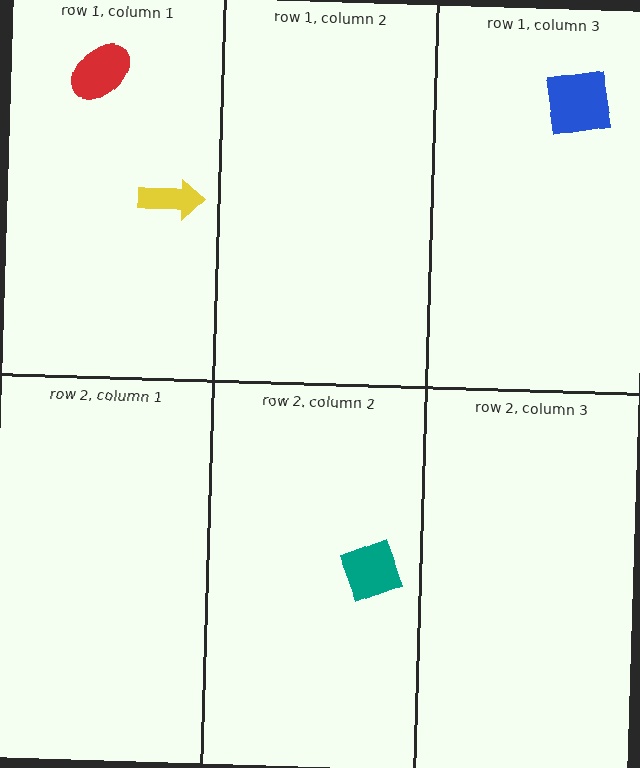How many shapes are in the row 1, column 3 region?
1.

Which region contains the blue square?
The row 1, column 3 region.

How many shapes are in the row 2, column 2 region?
1.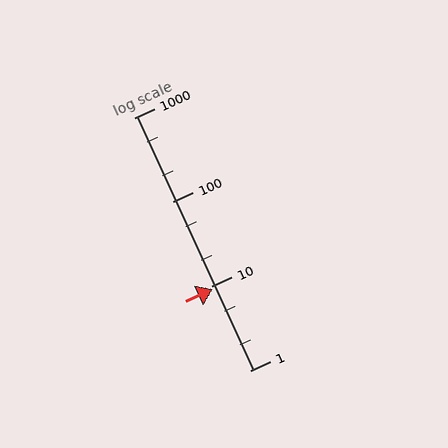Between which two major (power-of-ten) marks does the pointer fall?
The pointer is between 1 and 10.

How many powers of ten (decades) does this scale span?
The scale spans 3 decades, from 1 to 1000.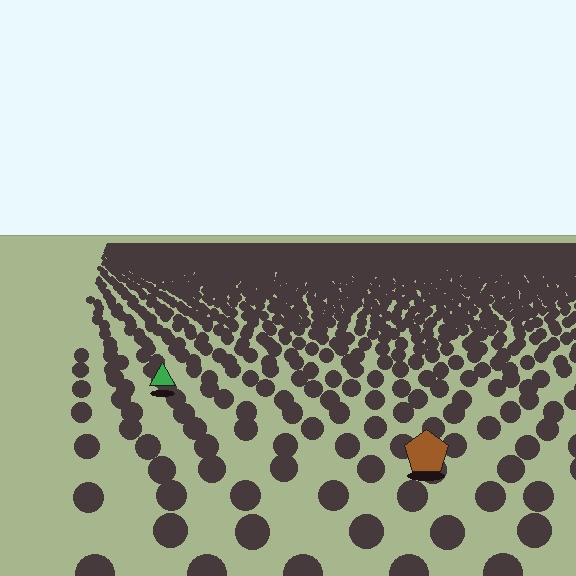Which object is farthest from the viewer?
The green triangle is farthest from the viewer. It appears smaller and the ground texture around it is denser.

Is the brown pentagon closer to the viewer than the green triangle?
Yes. The brown pentagon is closer — you can tell from the texture gradient: the ground texture is coarser near it.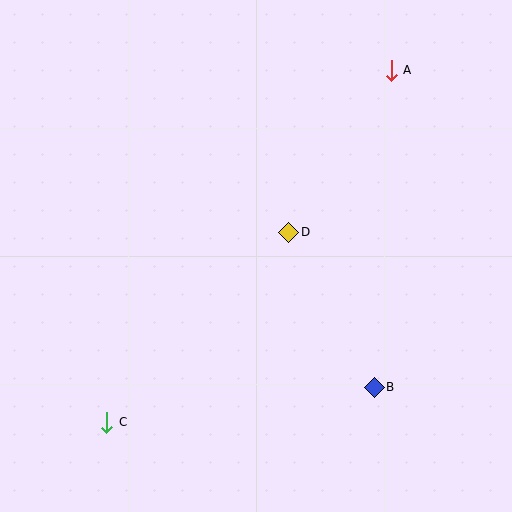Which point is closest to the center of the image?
Point D at (289, 232) is closest to the center.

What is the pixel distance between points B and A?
The distance between B and A is 318 pixels.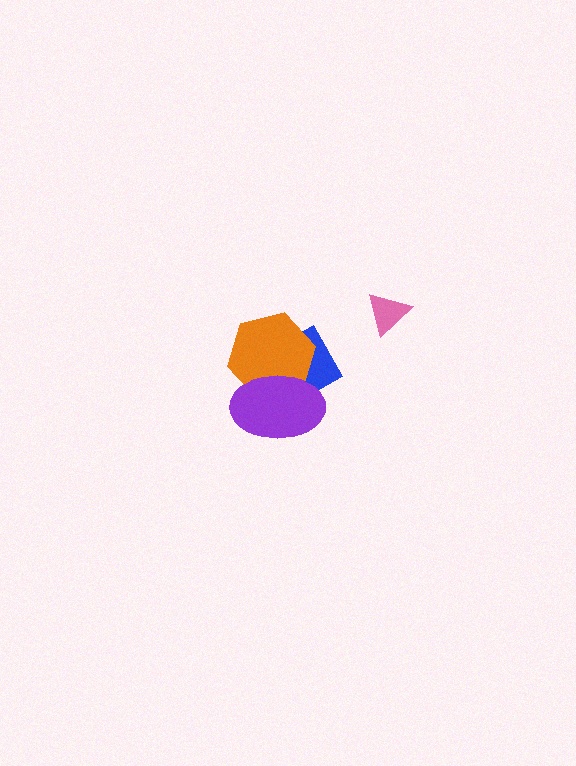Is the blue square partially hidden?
Yes, it is partially covered by another shape.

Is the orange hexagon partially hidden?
Yes, it is partially covered by another shape.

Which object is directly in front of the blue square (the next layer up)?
The orange hexagon is directly in front of the blue square.